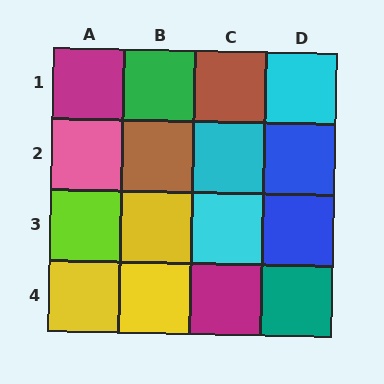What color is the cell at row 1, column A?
Magenta.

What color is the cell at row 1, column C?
Brown.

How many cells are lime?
1 cell is lime.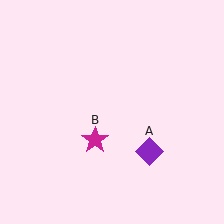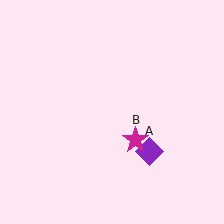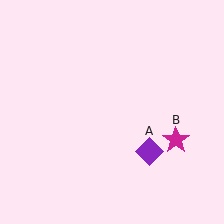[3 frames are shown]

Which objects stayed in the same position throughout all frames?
Purple diamond (object A) remained stationary.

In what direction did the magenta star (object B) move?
The magenta star (object B) moved right.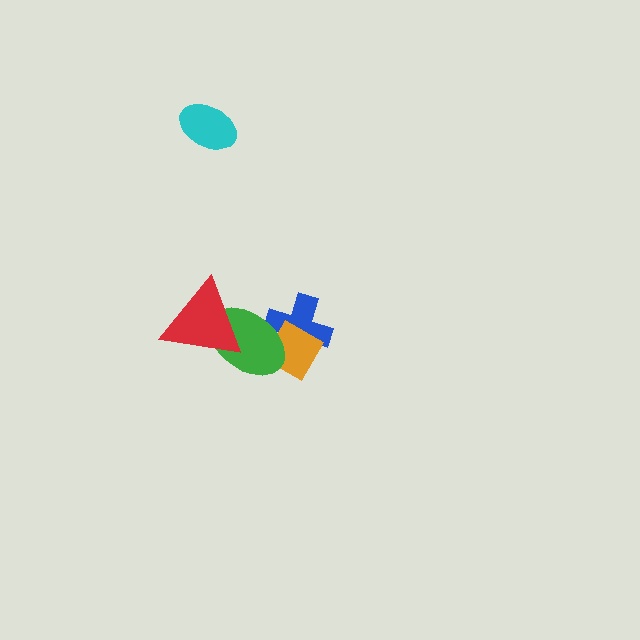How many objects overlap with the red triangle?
1 object overlaps with the red triangle.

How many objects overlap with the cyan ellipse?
0 objects overlap with the cyan ellipse.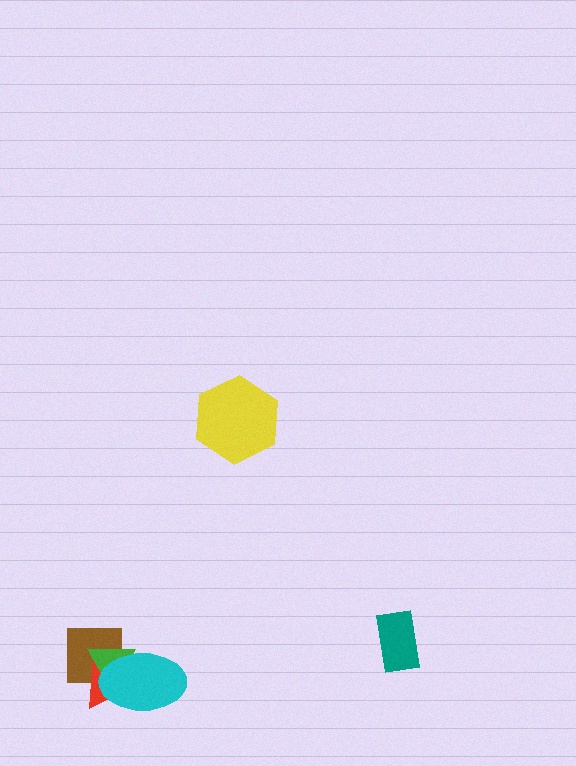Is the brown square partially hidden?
Yes, it is partially covered by another shape.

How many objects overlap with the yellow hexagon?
0 objects overlap with the yellow hexagon.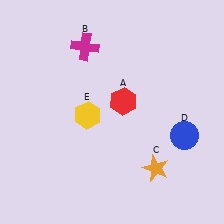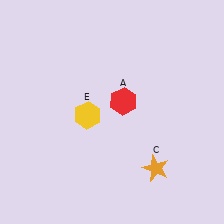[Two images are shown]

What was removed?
The blue circle (D), the magenta cross (B) were removed in Image 2.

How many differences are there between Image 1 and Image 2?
There are 2 differences between the two images.